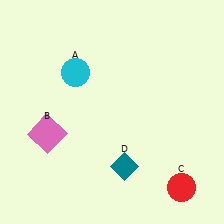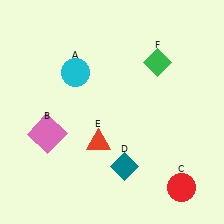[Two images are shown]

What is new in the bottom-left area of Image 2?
A red triangle (E) was added in the bottom-left area of Image 2.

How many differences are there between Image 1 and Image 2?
There are 2 differences between the two images.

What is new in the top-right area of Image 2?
A green diamond (F) was added in the top-right area of Image 2.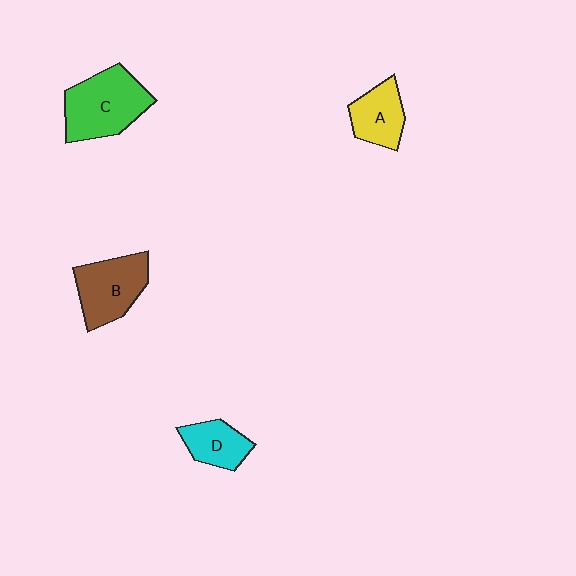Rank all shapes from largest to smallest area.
From largest to smallest: C (green), B (brown), A (yellow), D (cyan).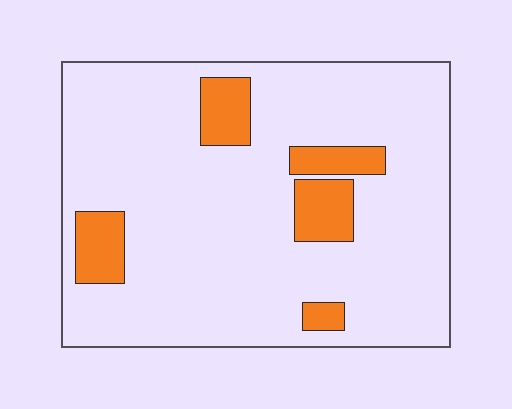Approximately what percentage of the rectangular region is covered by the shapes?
Approximately 15%.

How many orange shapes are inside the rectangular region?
5.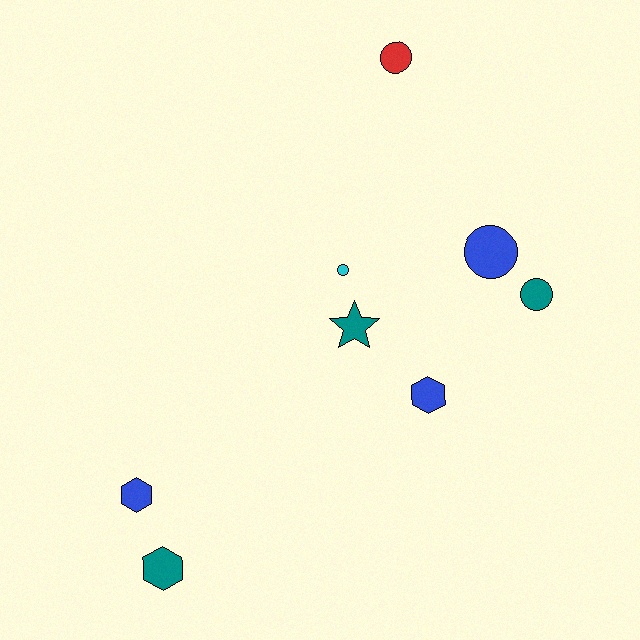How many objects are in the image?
There are 8 objects.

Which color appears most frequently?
Blue, with 3 objects.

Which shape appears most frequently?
Circle, with 4 objects.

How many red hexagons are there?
There are no red hexagons.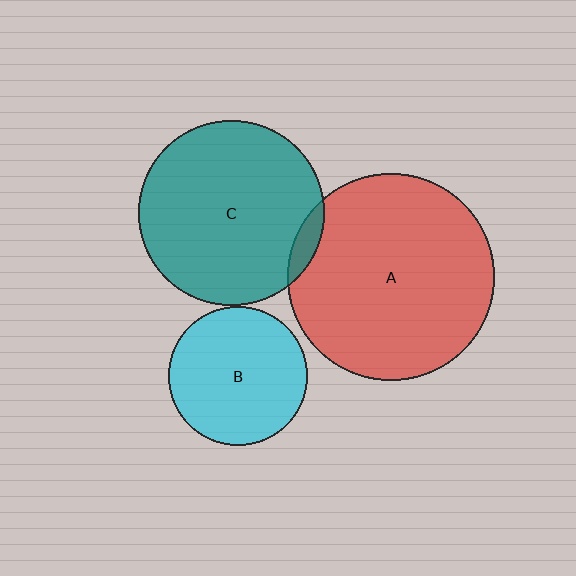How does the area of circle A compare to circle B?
Approximately 2.2 times.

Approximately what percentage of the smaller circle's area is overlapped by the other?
Approximately 5%.